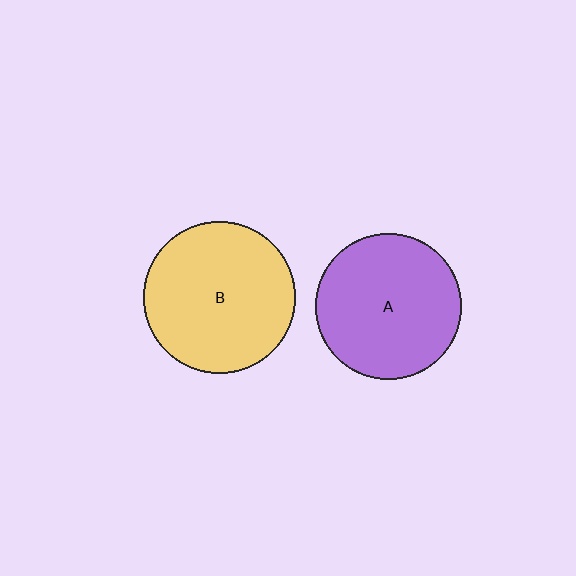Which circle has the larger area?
Circle B (yellow).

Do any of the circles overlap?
No, none of the circles overlap.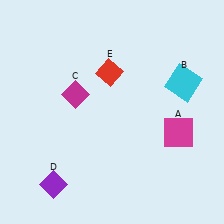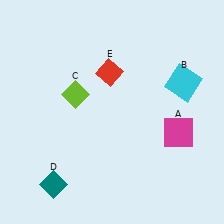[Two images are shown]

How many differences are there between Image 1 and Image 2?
There are 2 differences between the two images.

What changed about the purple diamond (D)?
In Image 1, D is purple. In Image 2, it changed to teal.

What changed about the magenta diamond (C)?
In Image 1, C is magenta. In Image 2, it changed to lime.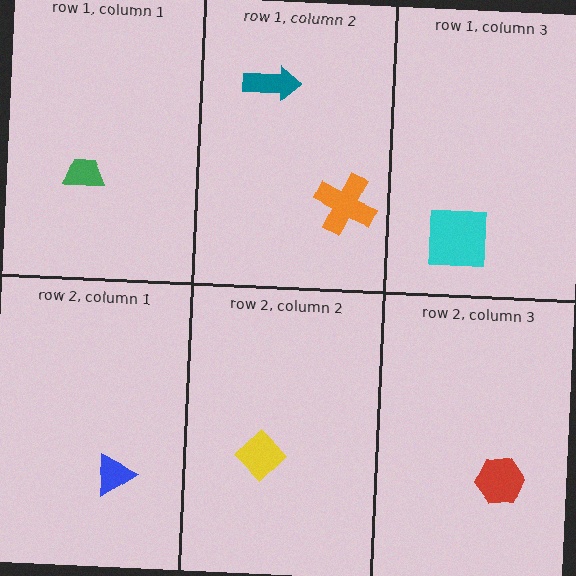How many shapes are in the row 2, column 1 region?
1.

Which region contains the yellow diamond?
The row 2, column 2 region.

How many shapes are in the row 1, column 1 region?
1.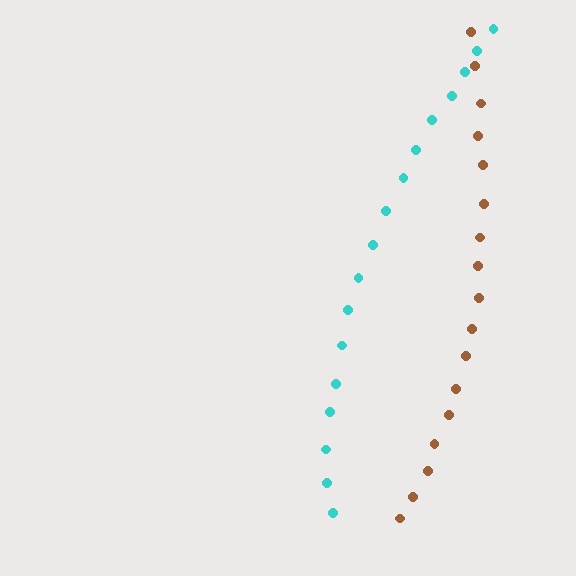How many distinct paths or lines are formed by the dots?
There are 2 distinct paths.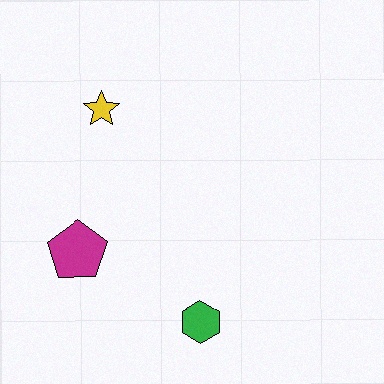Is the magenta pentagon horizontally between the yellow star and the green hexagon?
No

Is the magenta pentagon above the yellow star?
No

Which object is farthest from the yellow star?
The green hexagon is farthest from the yellow star.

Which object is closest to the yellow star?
The magenta pentagon is closest to the yellow star.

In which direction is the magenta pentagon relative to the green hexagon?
The magenta pentagon is to the left of the green hexagon.